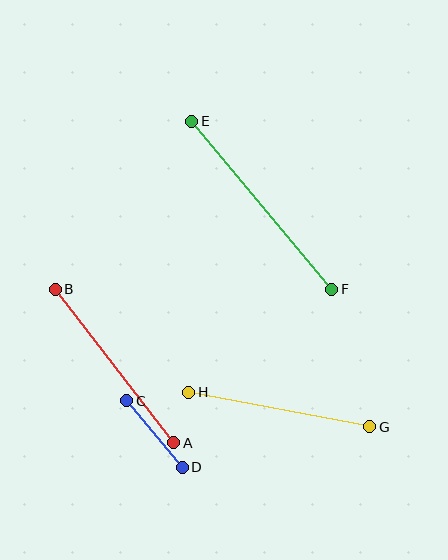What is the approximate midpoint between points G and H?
The midpoint is at approximately (279, 410) pixels.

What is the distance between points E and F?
The distance is approximately 219 pixels.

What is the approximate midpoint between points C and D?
The midpoint is at approximately (155, 434) pixels.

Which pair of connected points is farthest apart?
Points E and F are farthest apart.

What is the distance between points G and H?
The distance is approximately 184 pixels.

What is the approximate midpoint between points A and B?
The midpoint is at approximately (114, 366) pixels.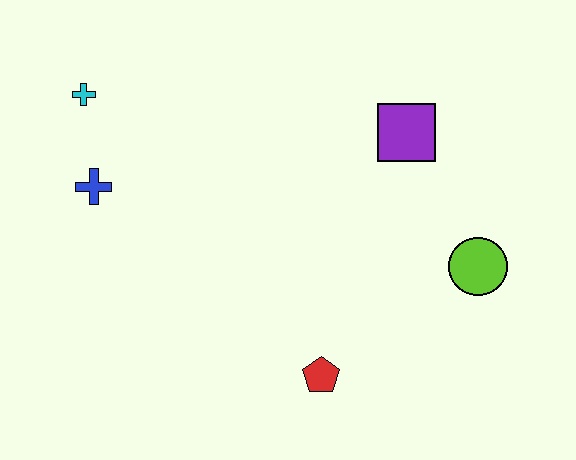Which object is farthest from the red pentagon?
The cyan cross is farthest from the red pentagon.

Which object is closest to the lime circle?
The purple square is closest to the lime circle.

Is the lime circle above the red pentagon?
Yes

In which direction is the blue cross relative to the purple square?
The blue cross is to the left of the purple square.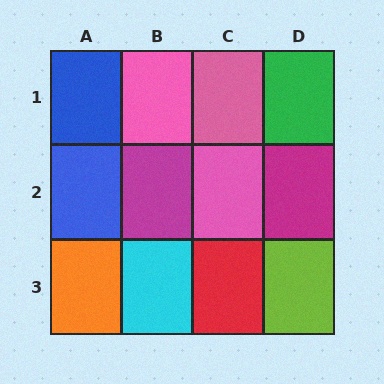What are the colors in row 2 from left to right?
Blue, magenta, pink, magenta.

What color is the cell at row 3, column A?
Orange.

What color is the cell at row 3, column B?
Cyan.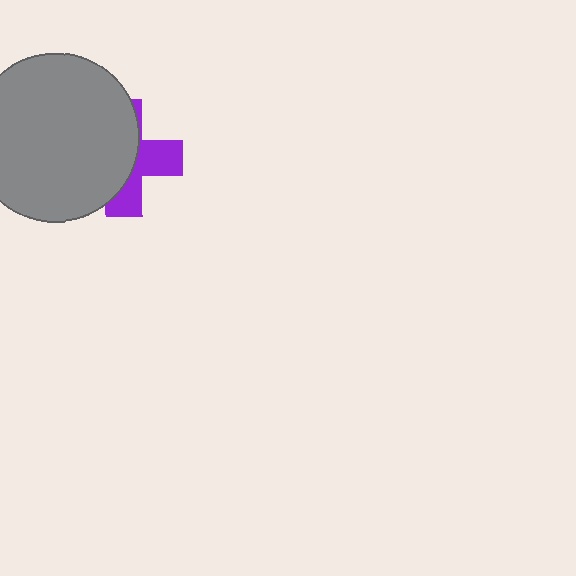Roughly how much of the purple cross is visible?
A small part of it is visible (roughly 40%).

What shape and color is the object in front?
The object in front is a gray circle.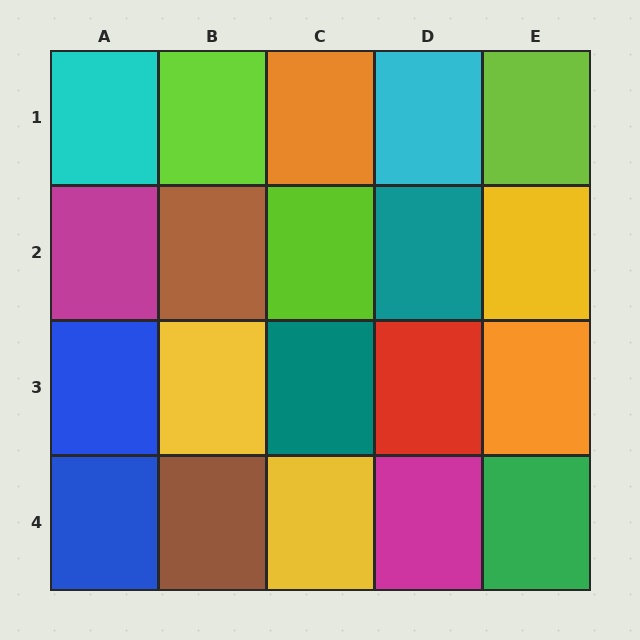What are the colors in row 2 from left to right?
Magenta, brown, lime, teal, yellow.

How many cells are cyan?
2 cells are cyan.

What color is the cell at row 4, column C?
Yellow.